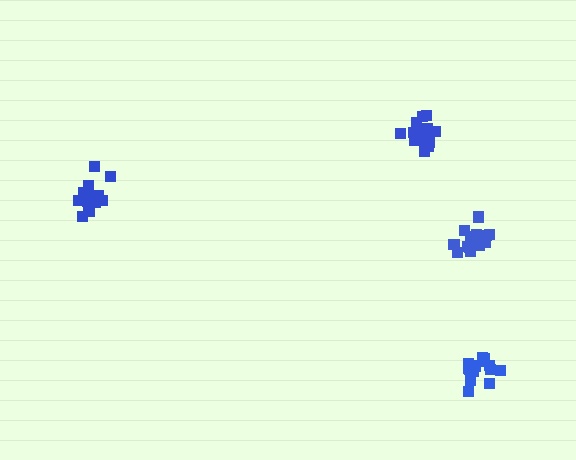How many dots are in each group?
Group 1: 15 dots, Group 2: 16 dots, Group 3: 14 dots, Group 4: 17 dots (62 total).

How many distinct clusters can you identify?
There are 4 distinct clusters.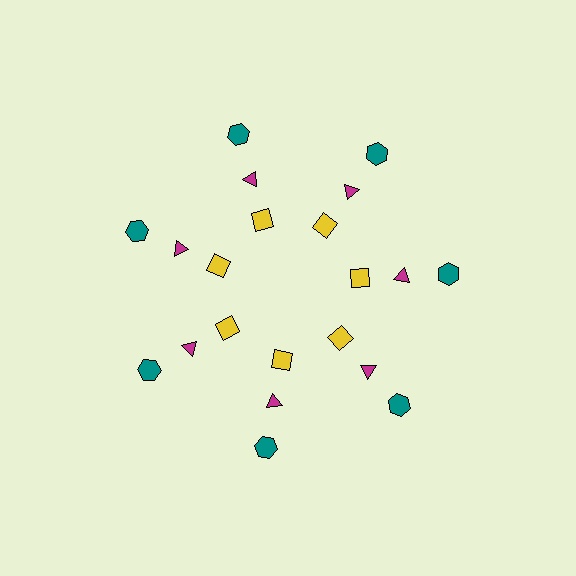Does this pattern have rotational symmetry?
Yes, this pattern has 7-fold rotational symmetry. It looks the same after rotating 51 degrees around the center.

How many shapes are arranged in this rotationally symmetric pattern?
There are 21 shapes, arranged in 7 groups of 3.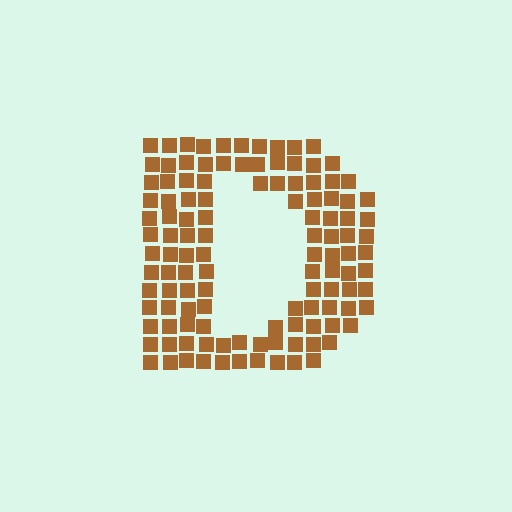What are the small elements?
The small elements are squares.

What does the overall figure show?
The overall figure shows the letter D.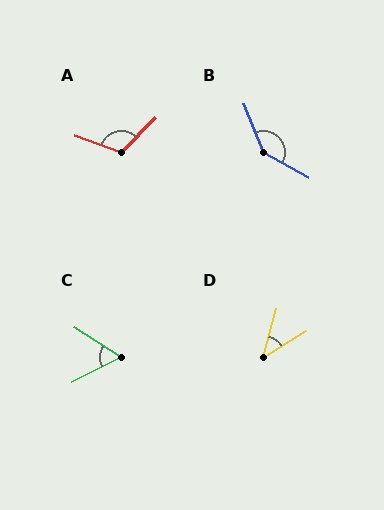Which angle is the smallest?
D, at approximately 42 degrees.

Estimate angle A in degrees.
Approximately 114 degrees.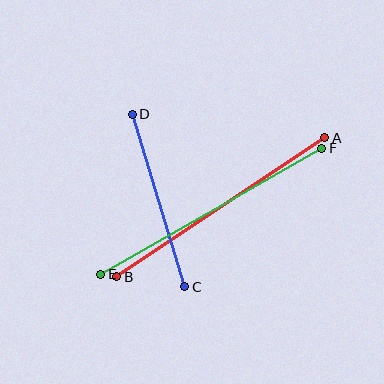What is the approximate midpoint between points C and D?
The midpoint is at approximately (158, 200) pixels.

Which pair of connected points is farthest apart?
Points E and F are farthest apart.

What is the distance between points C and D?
The distance is approximately 180 pixels.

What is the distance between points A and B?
The distance is approximately 250 pixels.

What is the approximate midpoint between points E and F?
The midpoint is at approximately (211, 211) pixels.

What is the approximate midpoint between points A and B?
The midpoint is at approximately (221, 207) pixels.